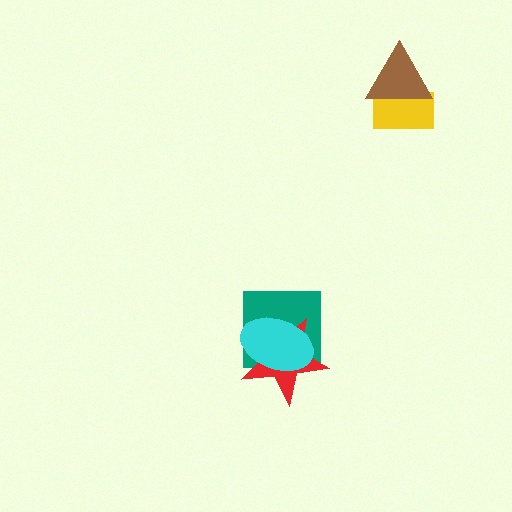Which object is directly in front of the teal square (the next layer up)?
The red star is directly in front of the teal square.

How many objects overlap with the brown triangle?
1 object overlaps with the brown triangle.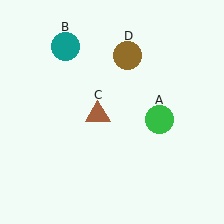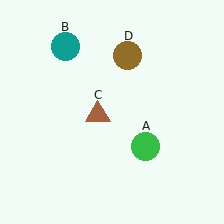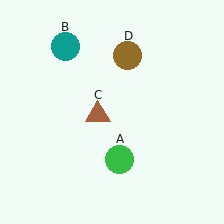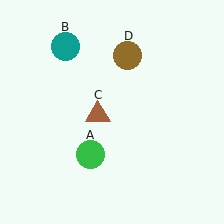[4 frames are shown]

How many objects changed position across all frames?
1 object changed position: green circle (object A).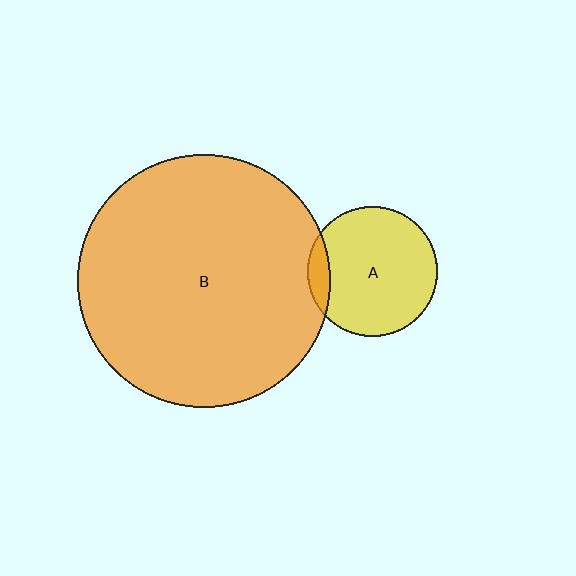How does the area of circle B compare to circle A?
Approximately 3.8 times.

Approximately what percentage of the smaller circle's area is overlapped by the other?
Approximately 10%.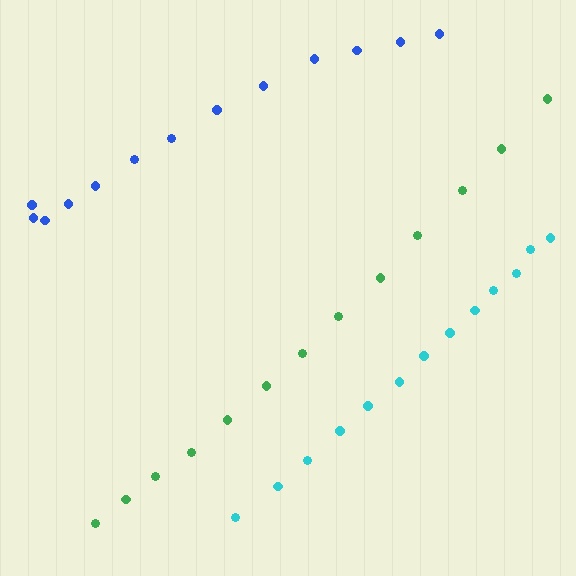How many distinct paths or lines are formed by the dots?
There are 3 distinct paths.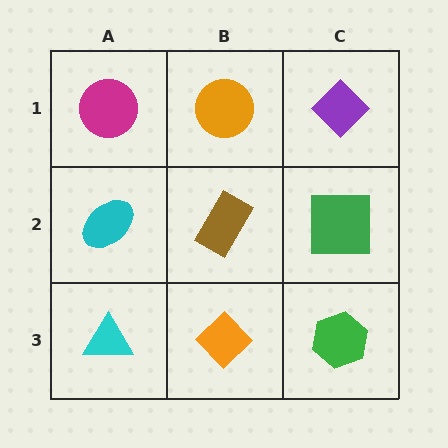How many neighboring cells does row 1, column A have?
2.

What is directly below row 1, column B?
A brown rectangle.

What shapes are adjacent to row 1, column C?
A green square (row 2, column C), an orange circle (row 1, column B).